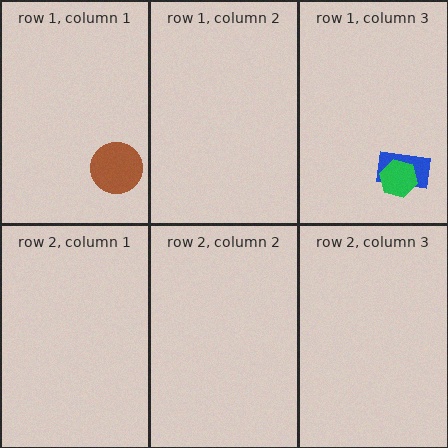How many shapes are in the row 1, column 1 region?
1.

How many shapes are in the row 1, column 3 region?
2.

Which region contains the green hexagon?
The row 1, column 3 region.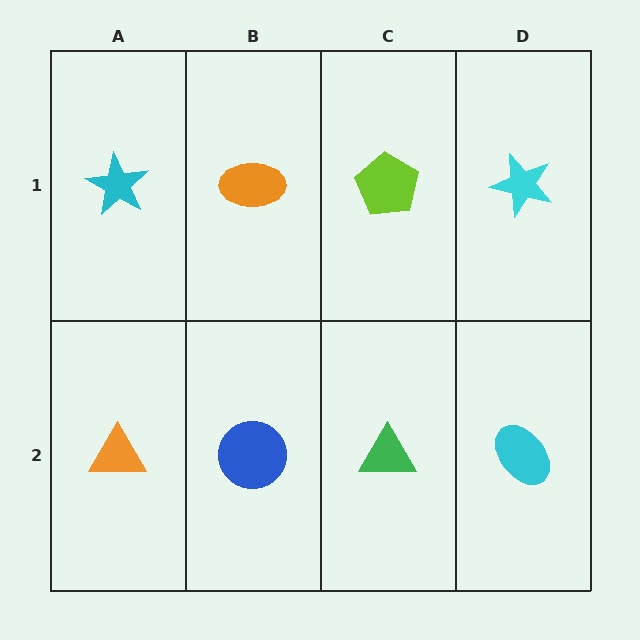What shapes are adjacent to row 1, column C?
A green triangle (row 2, column C), an orange ellipse (row 1, column B), a cyan star (row 1, column D).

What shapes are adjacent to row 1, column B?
A blue circle (row 2, column B), a cyan star (row 1, column A), a lime pentagon (row 1, column C).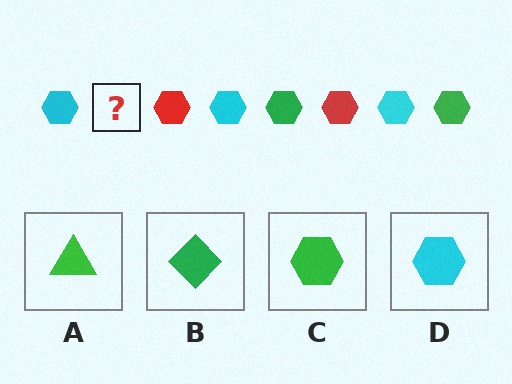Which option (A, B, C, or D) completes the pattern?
C.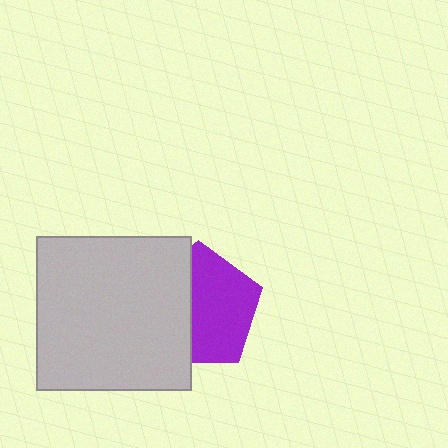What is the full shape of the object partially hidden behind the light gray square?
The partially hidden object is a purple pentagon.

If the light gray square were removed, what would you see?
You would see the complete purple pentagon.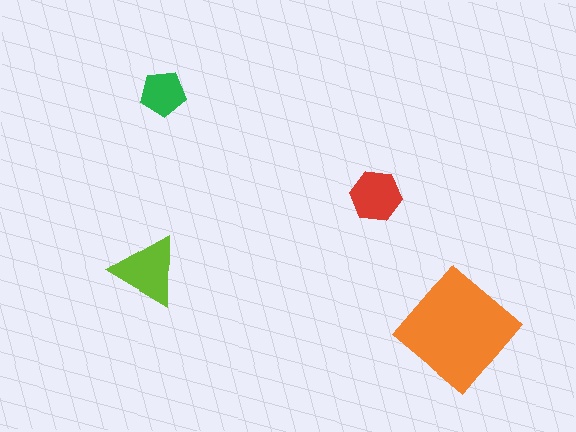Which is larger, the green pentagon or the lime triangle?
The lime triangle.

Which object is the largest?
The orange diamond.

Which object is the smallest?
The green pentagon.